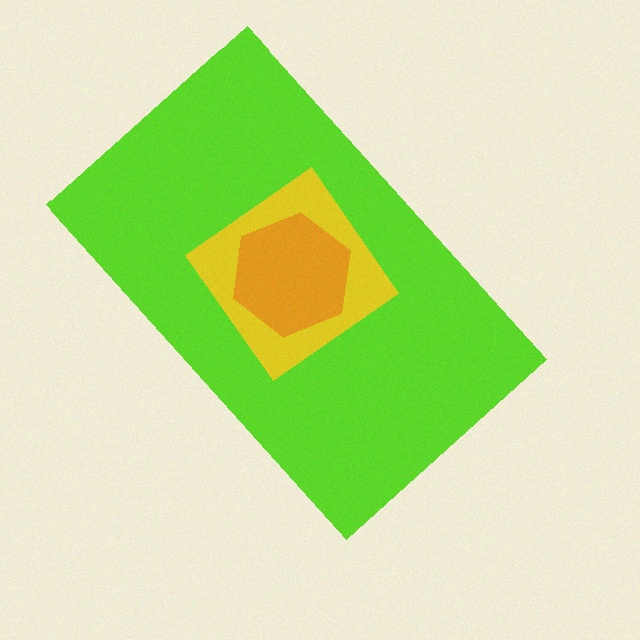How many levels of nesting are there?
3.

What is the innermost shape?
The orange hexagon.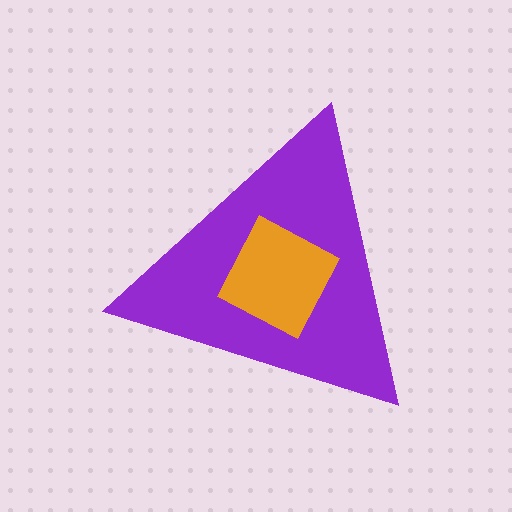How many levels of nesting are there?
2.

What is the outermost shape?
The purple triangle.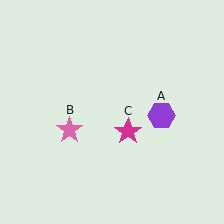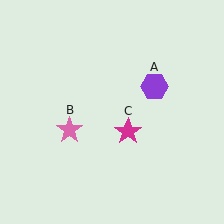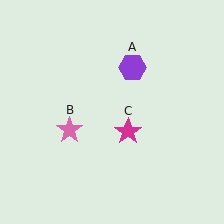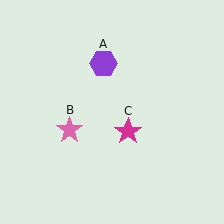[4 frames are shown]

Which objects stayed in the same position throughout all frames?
Pink star (object B) and magenta star (object C) remained stationary.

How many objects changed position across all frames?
1 object changed position: purple hexagon (object A).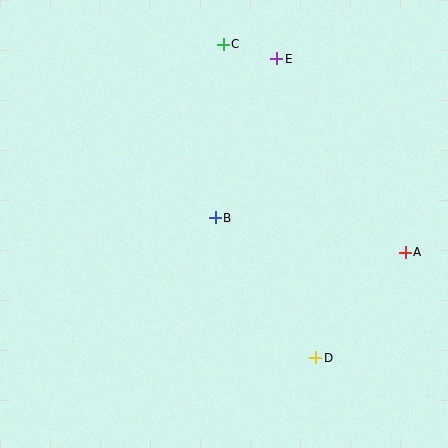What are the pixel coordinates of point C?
Point C is at (223, 44).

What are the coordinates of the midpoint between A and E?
The midpoint between A and E is at (341, 155).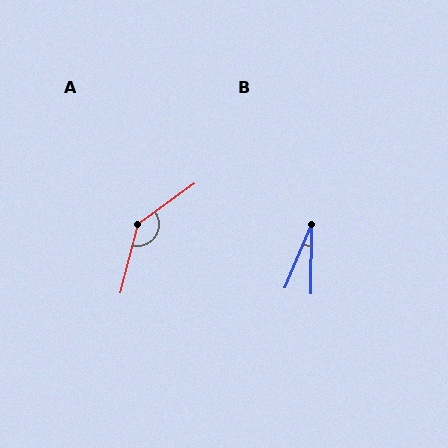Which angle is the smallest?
B, at approximately 22 degrees.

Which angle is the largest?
A, at approximately 140 degrees.